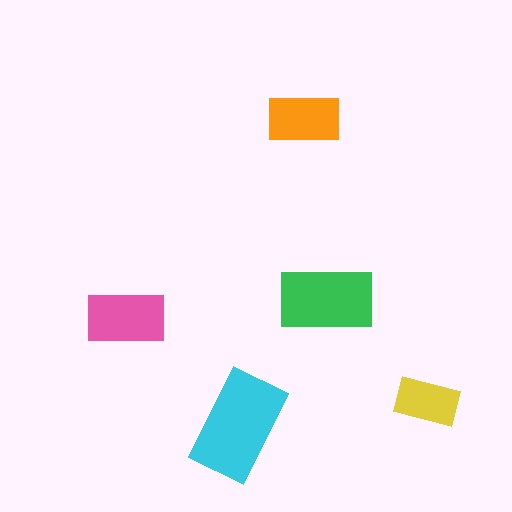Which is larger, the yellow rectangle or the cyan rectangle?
The cyan one.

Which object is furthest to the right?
The yellow rectangle is rightmost.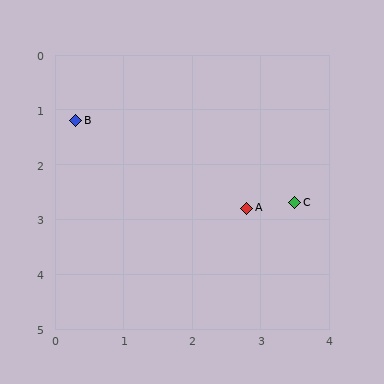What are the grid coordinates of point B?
Point B is at approximately (0.3, 1.2).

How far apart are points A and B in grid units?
Points A and B are about 3.0 grid units apart.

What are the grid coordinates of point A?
Point A is at approximately (2.8, 2.8).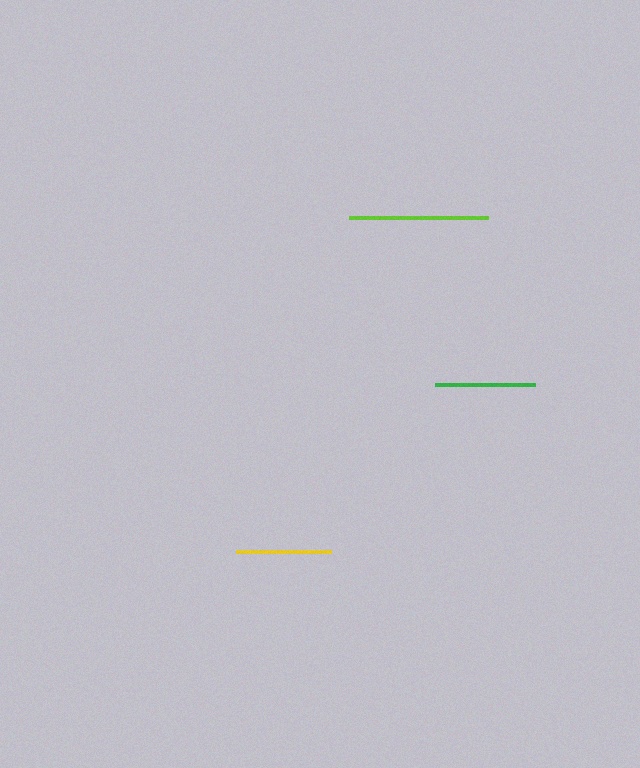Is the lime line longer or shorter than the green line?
The lime line is longer than the green line.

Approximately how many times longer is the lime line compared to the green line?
The lime line is approximately 1.4 times the length of the green line.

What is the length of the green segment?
The green segment is approximately 100 pixels long.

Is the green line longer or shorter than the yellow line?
The green line is longer than the yellow line.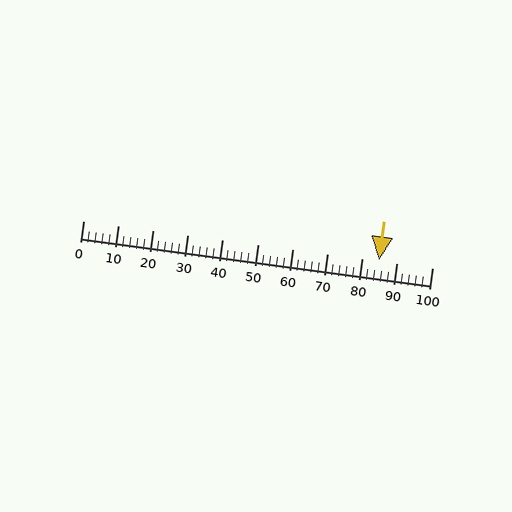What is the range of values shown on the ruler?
The ruler shows values from 0 to 100.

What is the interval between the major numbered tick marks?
The major tick marks are spaced 10 units apart.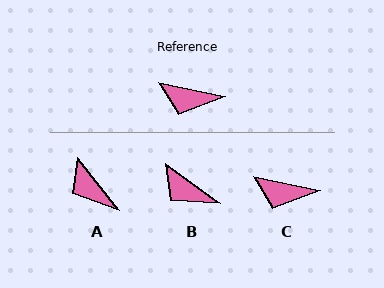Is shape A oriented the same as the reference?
No, it is off by about 41 degrees.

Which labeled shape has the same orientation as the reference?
C.